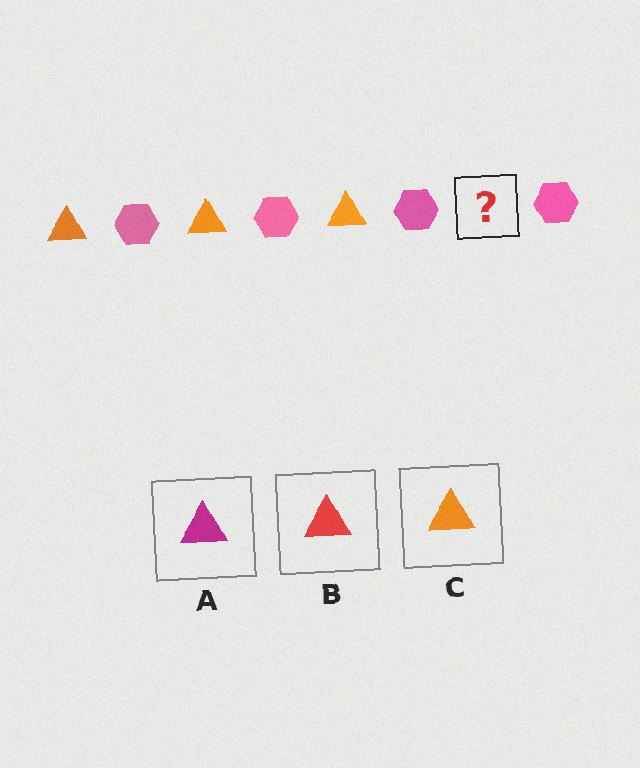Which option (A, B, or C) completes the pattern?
C.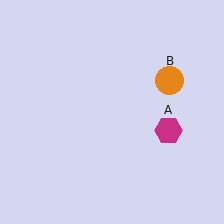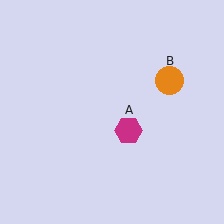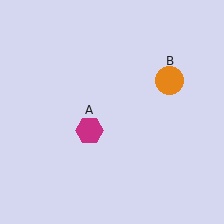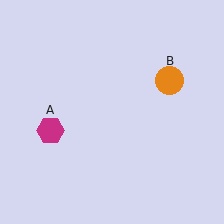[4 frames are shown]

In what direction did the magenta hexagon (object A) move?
The magenta hexagon (object A) moved left.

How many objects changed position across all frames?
1 object changed position: magenta hexagon (object A).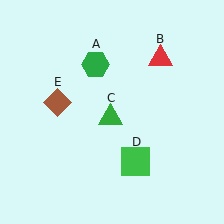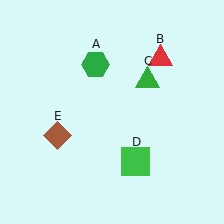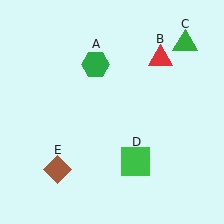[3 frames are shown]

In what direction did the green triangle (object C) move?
The green triangle (object C) moved up and to the right.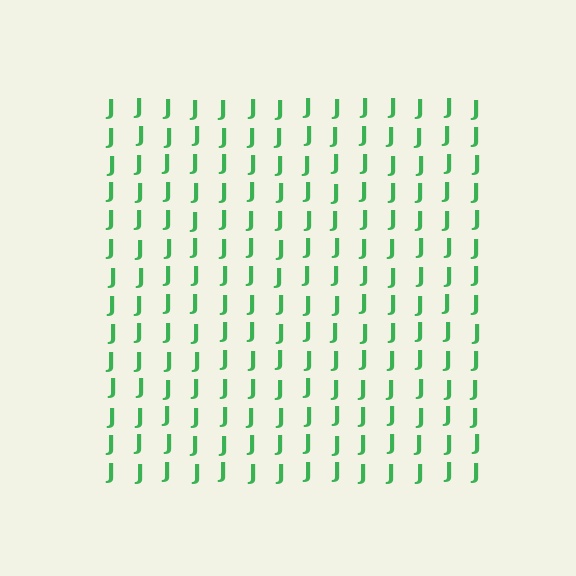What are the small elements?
The small elements are letter J's.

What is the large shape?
The large shape is a square.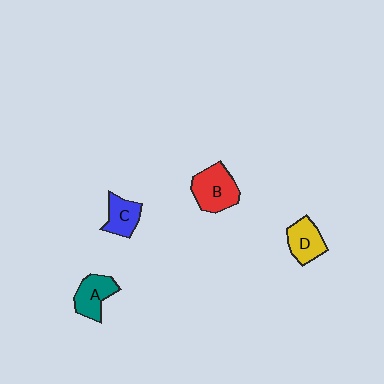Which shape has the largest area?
Shape B (red).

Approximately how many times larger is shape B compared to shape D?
Approximately 1.3 times.